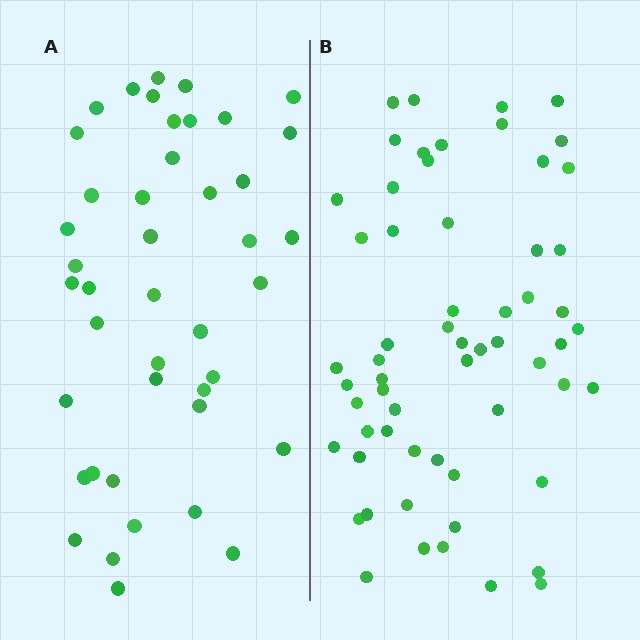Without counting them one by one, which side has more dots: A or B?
Region B (the right region) has more dots.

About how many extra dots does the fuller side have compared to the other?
Region B has approximately 15 more dots than region A.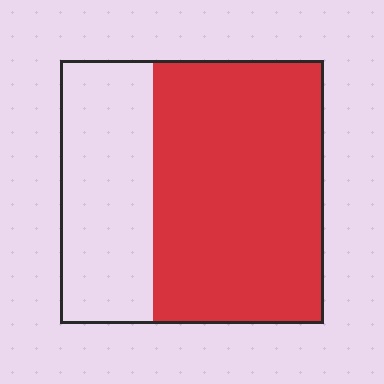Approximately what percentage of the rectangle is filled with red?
Approximately 65%.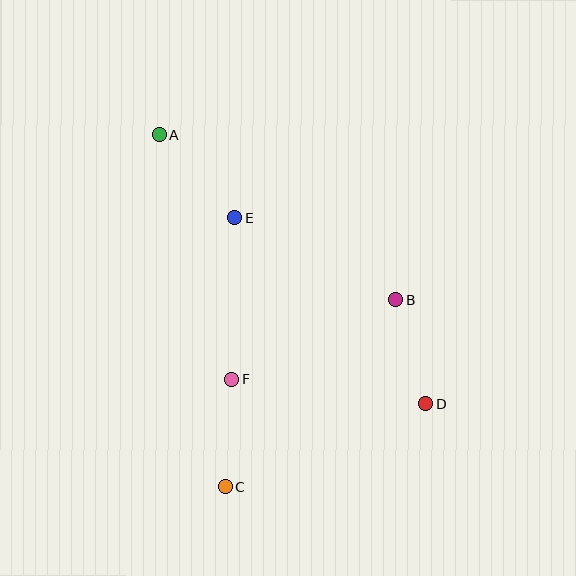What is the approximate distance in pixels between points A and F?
The distance between A and F is approximately 255 pixels.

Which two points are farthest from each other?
Points A and D are farthest from each other.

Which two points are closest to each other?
Points C and F are closest to each other.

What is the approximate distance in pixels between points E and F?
The distance between E and F is approximately 162 pixels.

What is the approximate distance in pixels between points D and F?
The distance between D and F is approximately 195 pixels.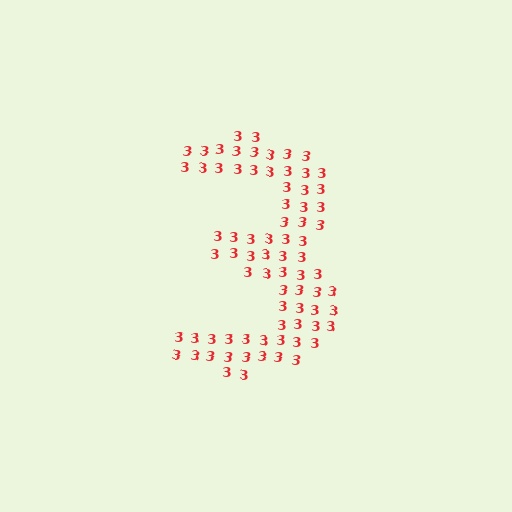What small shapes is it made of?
It is made of small digit 3's.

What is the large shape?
The large shape is the digit 3.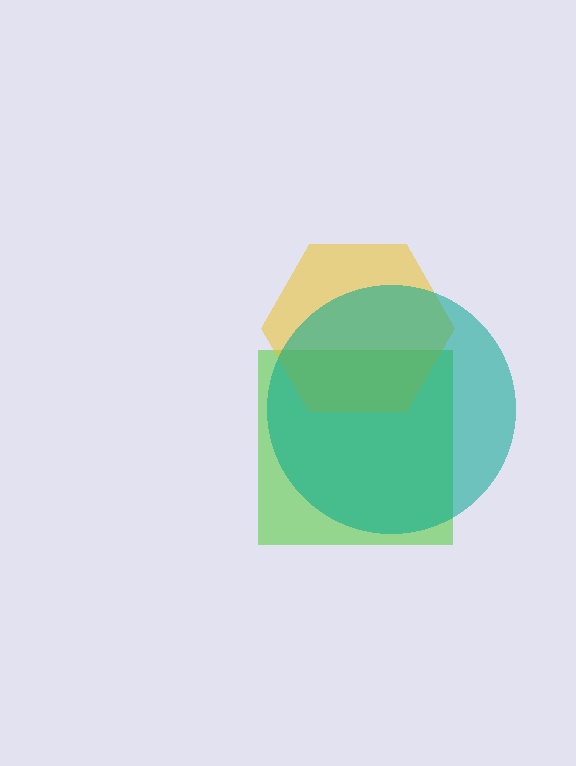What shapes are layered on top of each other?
The layered shapes are: a lime square, a yellow hexagon, a teal circle.